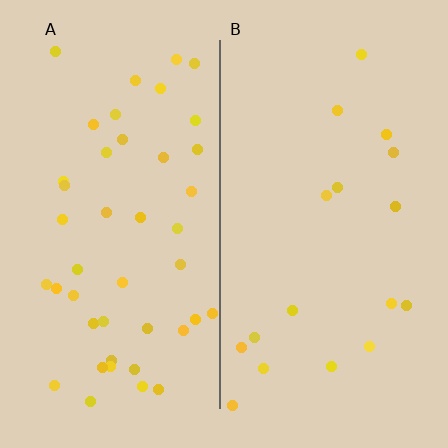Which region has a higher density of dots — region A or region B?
A (the left).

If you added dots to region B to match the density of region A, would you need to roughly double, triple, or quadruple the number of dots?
Approximately triple.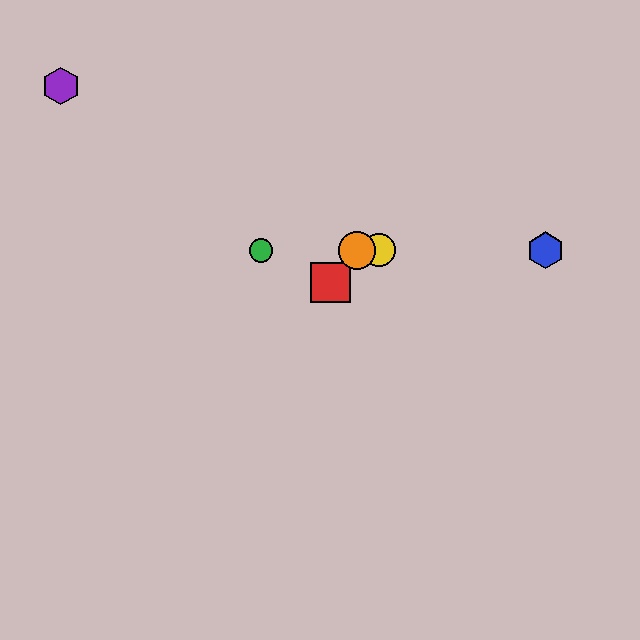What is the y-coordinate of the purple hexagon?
The purple hexagon is at y≈86.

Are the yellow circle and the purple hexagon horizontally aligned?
No, the yellow circle is at y≈250 and the purple hexagon is at y≈86.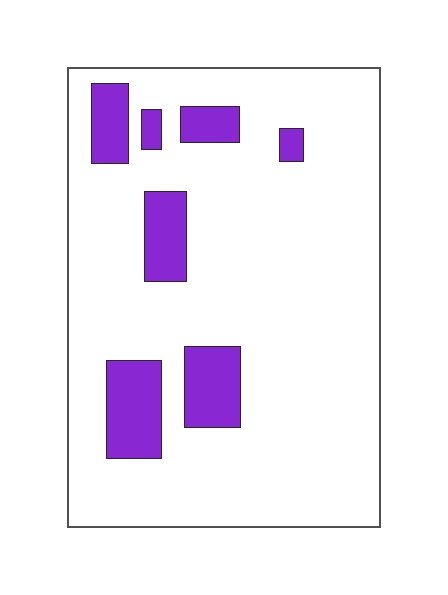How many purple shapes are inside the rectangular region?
7.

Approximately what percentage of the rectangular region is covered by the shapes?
Approximately 15%.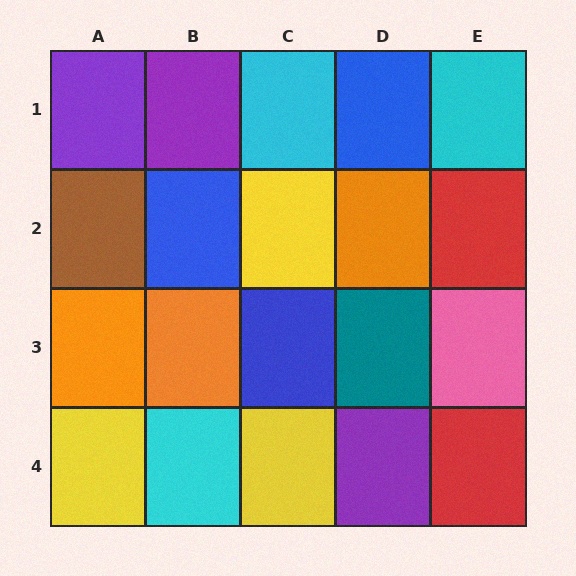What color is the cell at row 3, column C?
Blue.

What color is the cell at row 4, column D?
Purple.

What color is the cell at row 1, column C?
Cyan.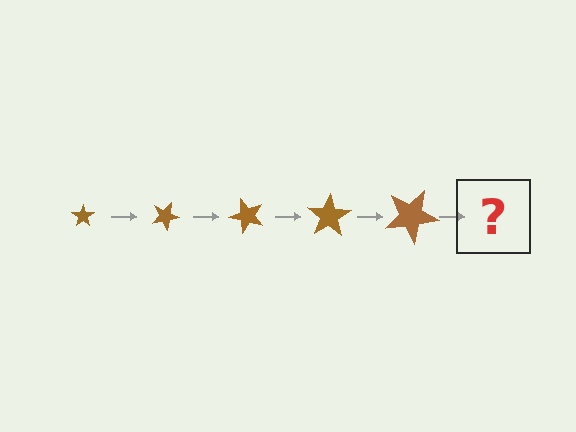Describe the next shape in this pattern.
It should be a star, larger than the previous one and rotated 125 degrees from the start.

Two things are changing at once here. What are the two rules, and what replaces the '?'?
The two rules are that the star grows larger each step and it rotates 25 degrees each step. The '?' should be a star, larger than the previous one and rotated 125 degrees from the start.